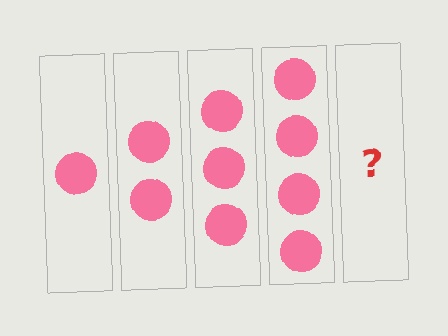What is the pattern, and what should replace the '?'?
The pattern is that each step adds one more circle. The '?' should be 5 circles.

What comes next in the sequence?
The next element should be 5 circles.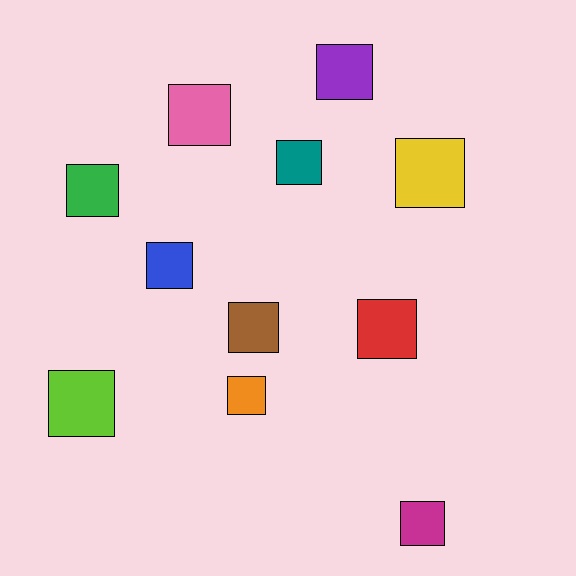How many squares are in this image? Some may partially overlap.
There are 11 squares.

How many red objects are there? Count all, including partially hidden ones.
There is 1 red object.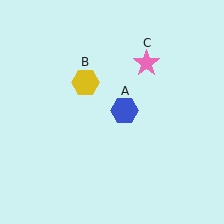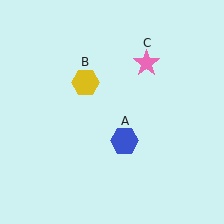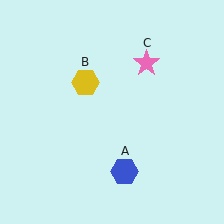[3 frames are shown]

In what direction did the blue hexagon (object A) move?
The blue hexagon (object A) moved down.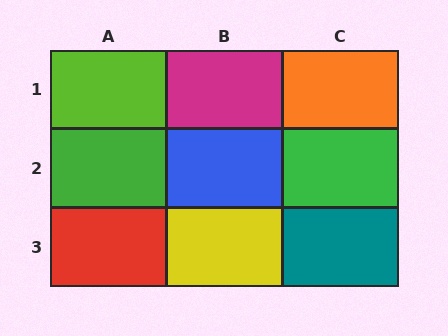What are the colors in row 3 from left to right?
Red, yellow, teal.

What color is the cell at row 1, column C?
Orange.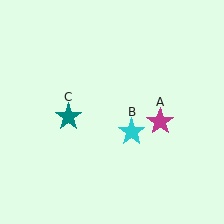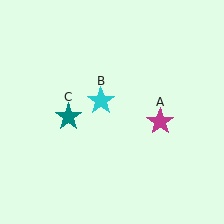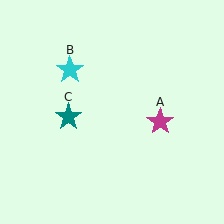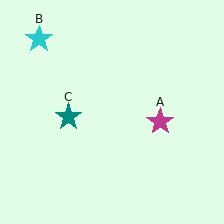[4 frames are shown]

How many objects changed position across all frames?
1 object changed position: cyan star (object B).